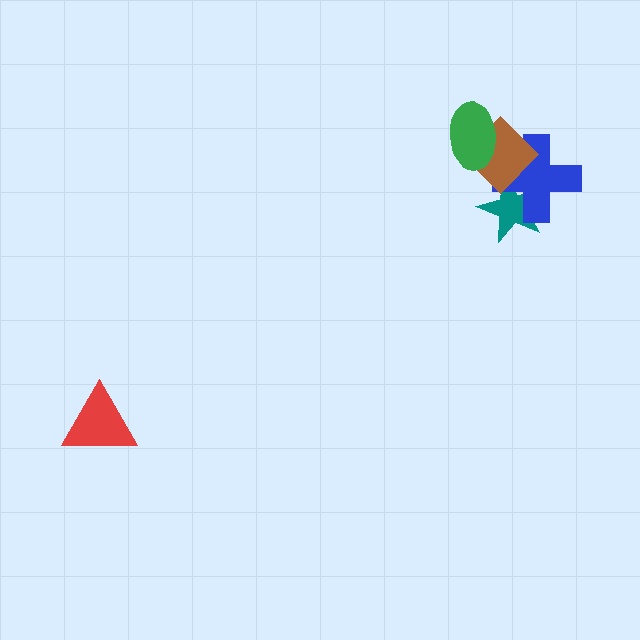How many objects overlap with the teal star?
2 objects overlap with the teal star.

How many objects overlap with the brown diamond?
3 objects overlap with the brown diamond.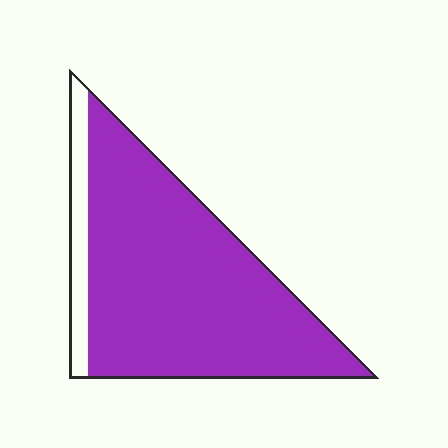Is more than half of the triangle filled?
Yes.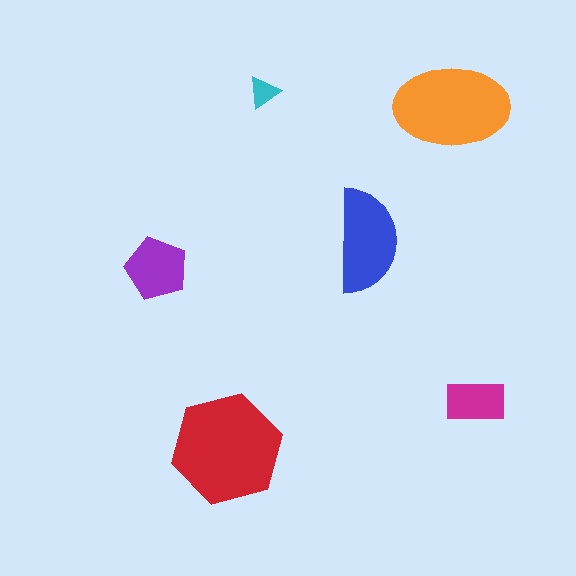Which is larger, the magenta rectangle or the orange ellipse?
The orange ellipse.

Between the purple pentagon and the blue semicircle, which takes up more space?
The blue semicircle.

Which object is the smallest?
The cyan triangle.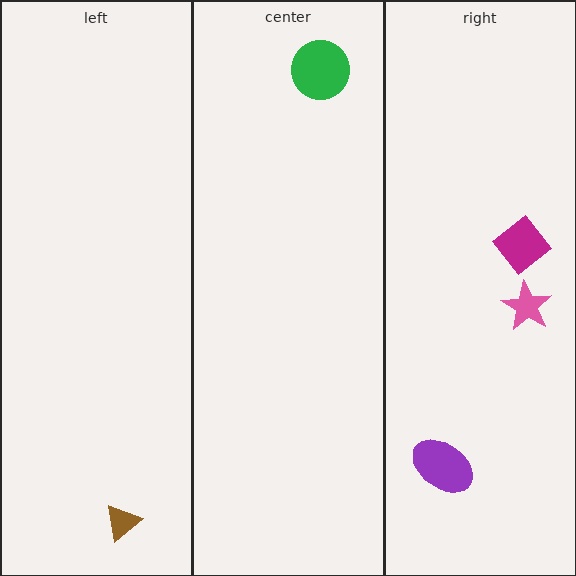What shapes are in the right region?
The purple ellipse, the magenta diamond, the pink star.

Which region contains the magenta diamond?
The right region.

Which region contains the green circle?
The center region.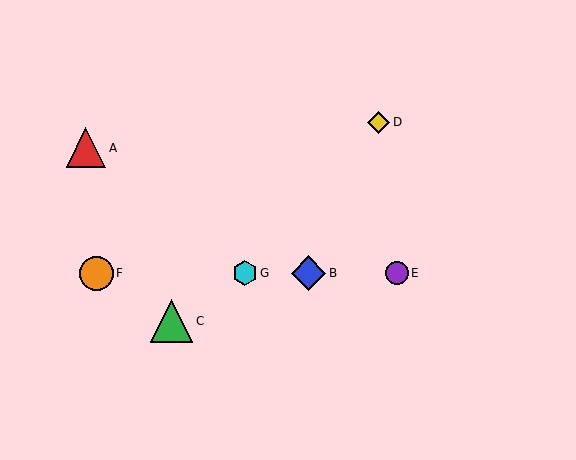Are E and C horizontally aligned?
No, E is at y≈273 and C is at y≈321.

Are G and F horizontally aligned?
Yes, both are at y≈273.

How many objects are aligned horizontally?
4 objects (B, E, F, G) are aligned horizontally.